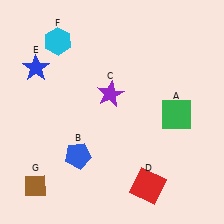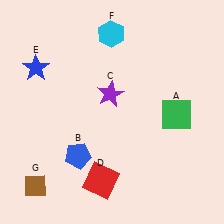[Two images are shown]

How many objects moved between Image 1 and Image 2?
2 objects moved between the two images.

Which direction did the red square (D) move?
The red square (D) moved left.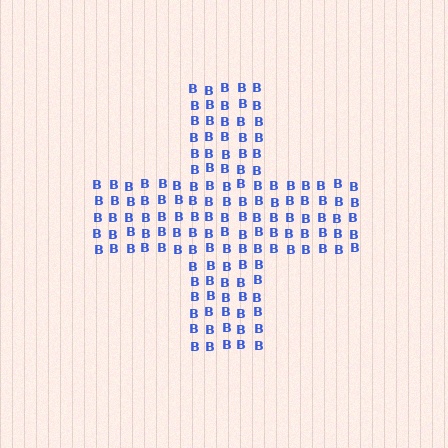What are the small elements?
The small elements are letter B's.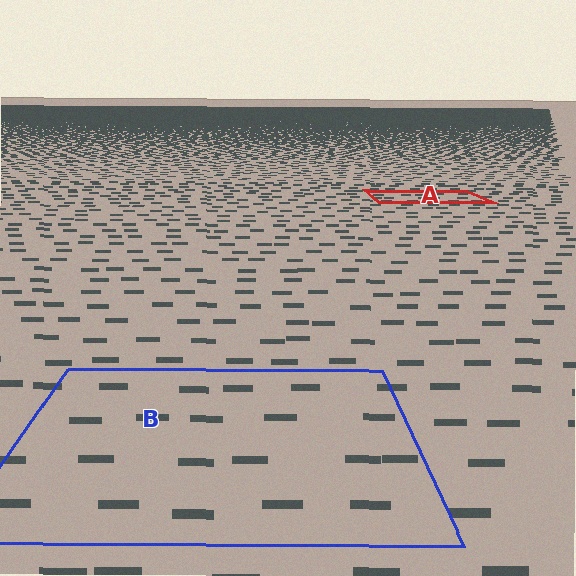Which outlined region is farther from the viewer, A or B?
Region A is farther from the viewer — the texture elements inside it appear smaller and more densely packed.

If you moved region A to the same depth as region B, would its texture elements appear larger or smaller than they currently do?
They would appear larger. At a closer depth, the same texture elements are projected at a bigger on-screen size.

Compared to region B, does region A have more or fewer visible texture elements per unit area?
Region A has more texture elements per unit area — they are packed more densely because it is farther away.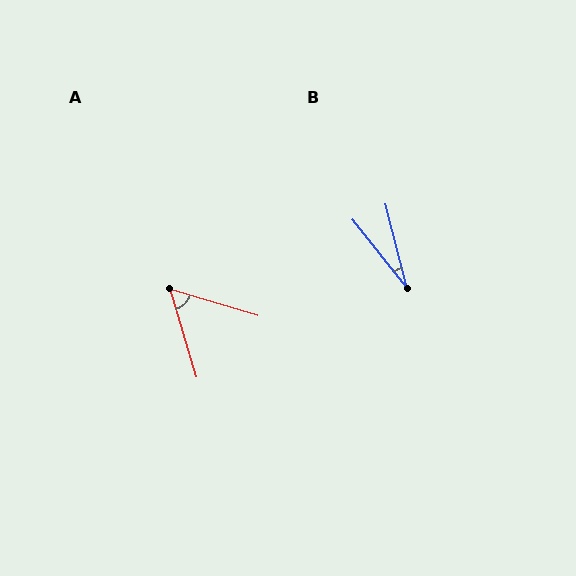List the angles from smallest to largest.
B (24°), A (56°).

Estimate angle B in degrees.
Approximately 24 degrees.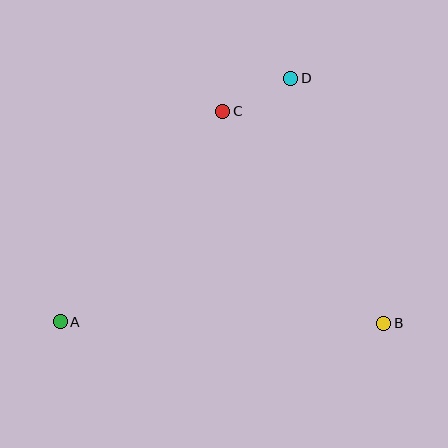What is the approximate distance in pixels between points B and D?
The distance between B and D is approximately 262 pixels.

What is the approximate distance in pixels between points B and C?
The distance between B and C is approximately 266 pixels.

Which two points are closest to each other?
Points C and D are closest to each other.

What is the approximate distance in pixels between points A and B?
The distance between A and B is approximately 324 pixels.